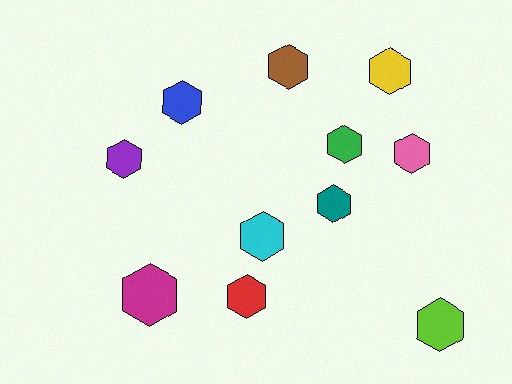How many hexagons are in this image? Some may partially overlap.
There are 11 hexagons.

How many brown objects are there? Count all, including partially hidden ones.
There is 1 brown object.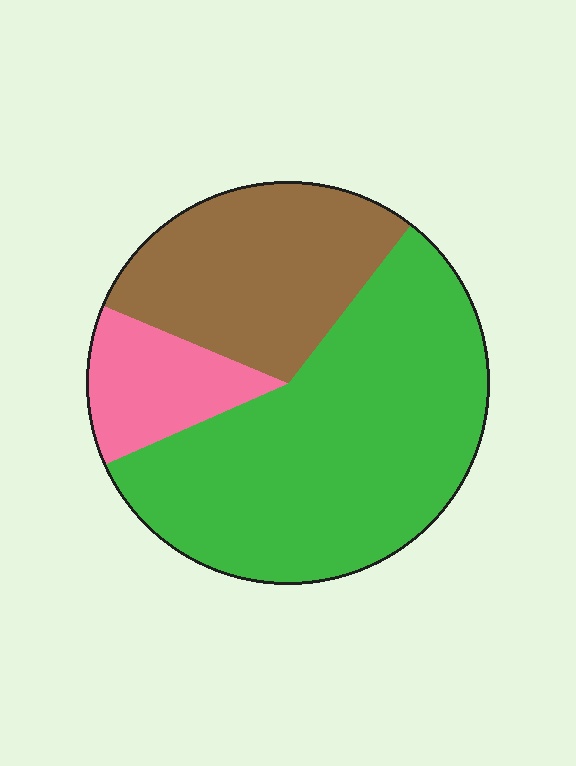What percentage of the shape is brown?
Brown covers roughly 30% of the shape.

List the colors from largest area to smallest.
From largest to smallest: green, brown, pink.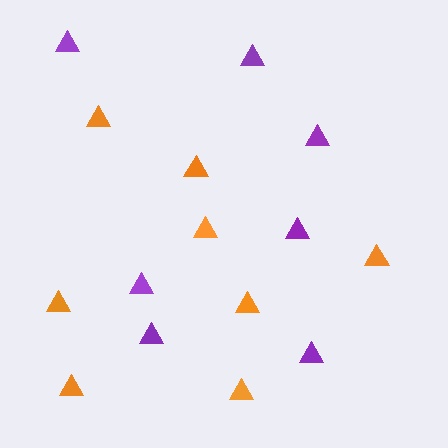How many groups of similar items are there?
There are 2 groups: one group of orange triangles (8) and one group of purple triangles (7).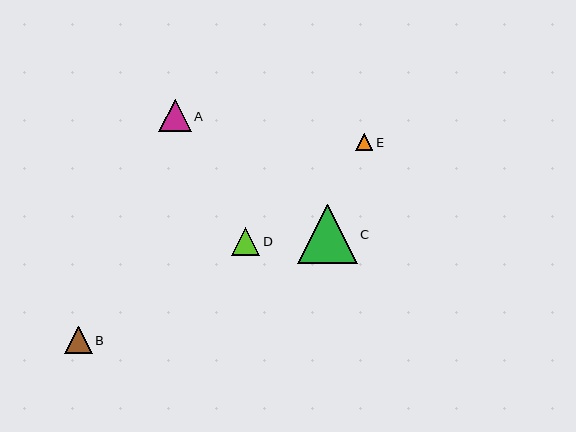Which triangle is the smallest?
Triangle E is the smallest with a size of approximately 17 pixels.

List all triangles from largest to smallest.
From largest to smallest: C, A, D, B, E.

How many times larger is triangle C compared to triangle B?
Triangle C is approximately 2.2 times the size of triangle B.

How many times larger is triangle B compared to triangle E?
Triangle B is approximately 1.6 times the size of triangle E.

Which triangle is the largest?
Triangle C is the largest with a size of approximately 60 pixels.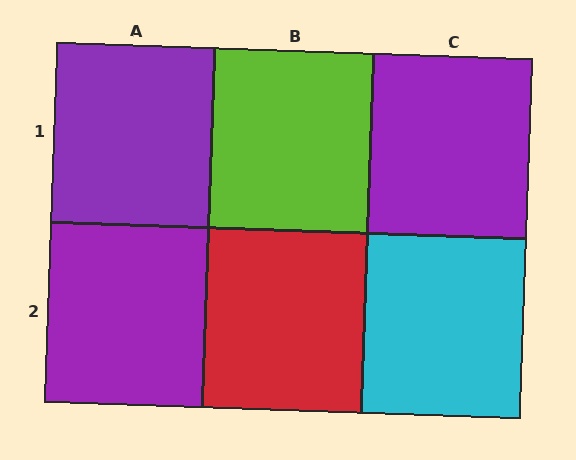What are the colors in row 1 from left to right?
Purple, lime, purple.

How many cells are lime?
1 cell is lime.